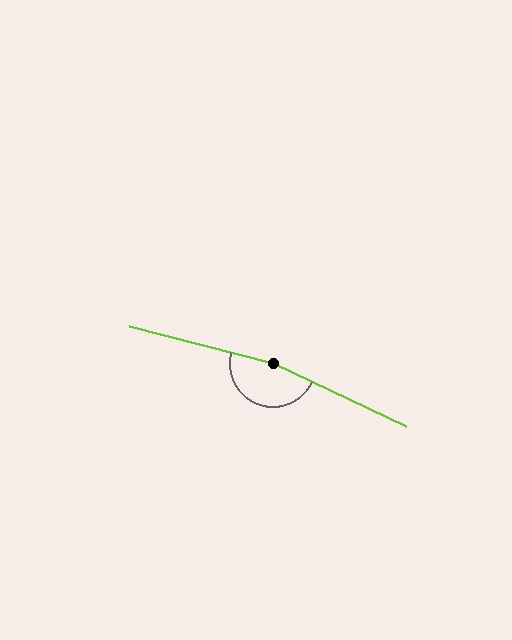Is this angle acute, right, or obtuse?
It is obtuse.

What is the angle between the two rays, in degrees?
Approximately 169 degrees.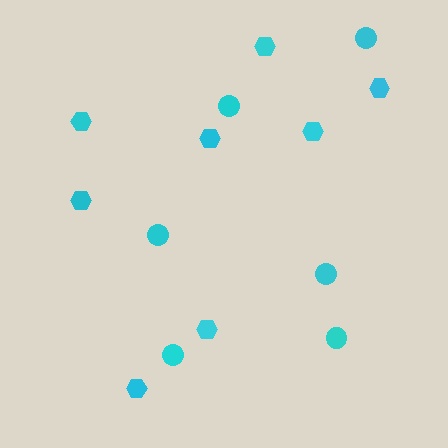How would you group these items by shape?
There are 2 groups: one group of circles (6) and one group of hexagons (8).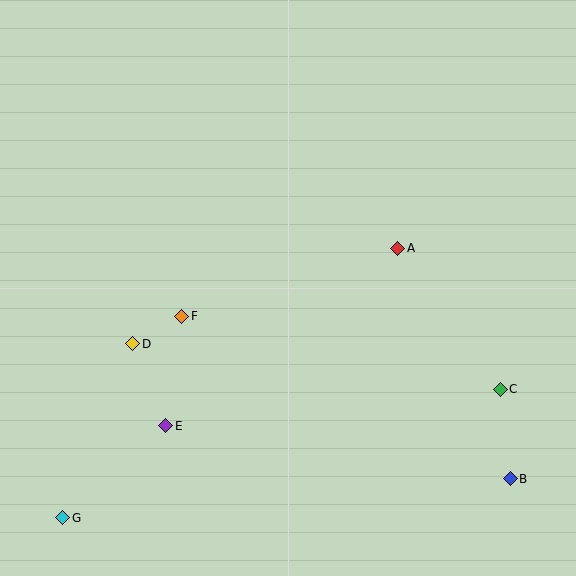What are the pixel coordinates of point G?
Point G is at (63, 518).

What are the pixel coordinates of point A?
Point A is at (398, 248).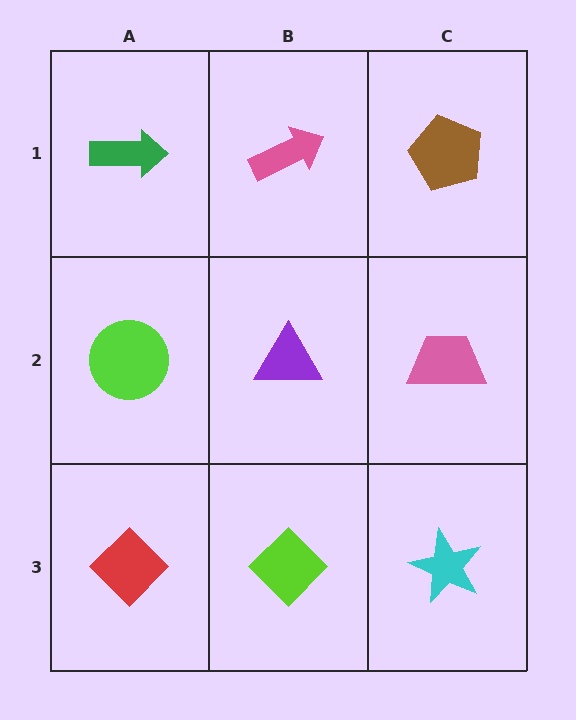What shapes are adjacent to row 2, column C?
A brown pentagon (row 1, column C), a cyan star (row 3, column C), a purple triangle (row 2, column B).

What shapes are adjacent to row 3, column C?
A pink trapezoid (row 2, column C), a lime diamond (row 3, column B).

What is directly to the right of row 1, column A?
A pink arrow.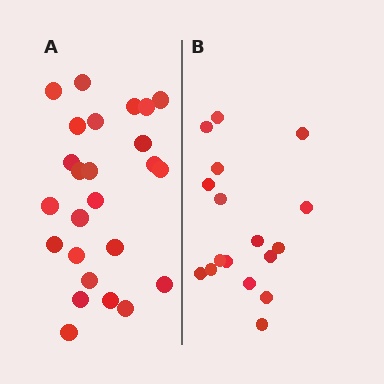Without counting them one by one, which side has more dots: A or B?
Region A (the left region) has more dots.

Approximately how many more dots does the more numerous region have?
Region A has roughly 8 or so more dots than region B.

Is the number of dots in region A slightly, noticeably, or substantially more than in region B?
Region A has substantially more. The ratio is roughly 1.5 to 1.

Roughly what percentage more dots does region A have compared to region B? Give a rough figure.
About 45% more.